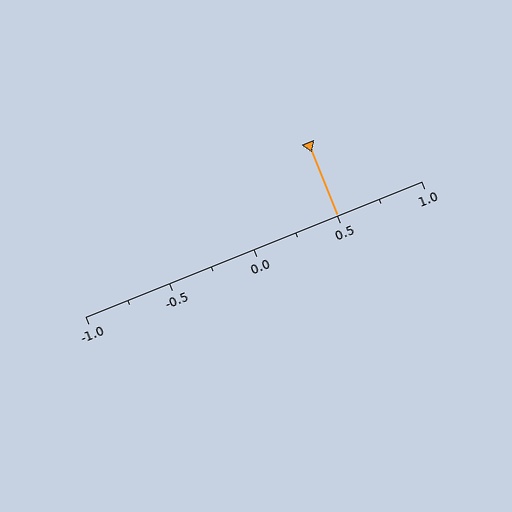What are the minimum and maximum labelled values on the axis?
The axis runs from -1.0 to 1.0.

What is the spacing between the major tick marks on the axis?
The major ticks are spaced 0.5 apart.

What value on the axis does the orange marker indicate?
The marker indicates approximately 0.5.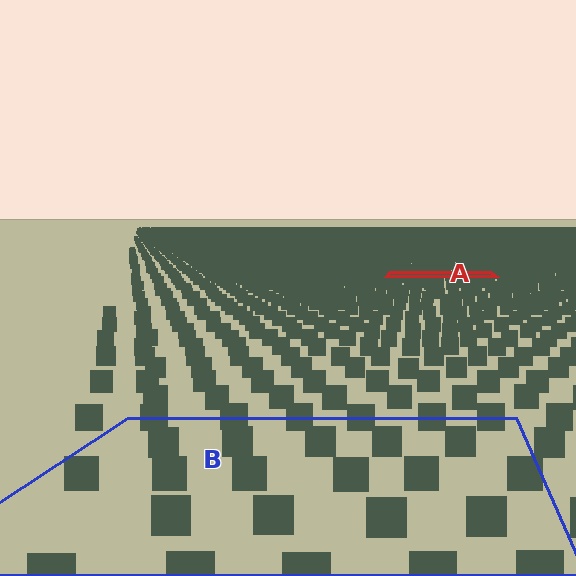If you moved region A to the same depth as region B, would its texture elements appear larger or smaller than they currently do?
They would appear larger. At a closer depth, the same texture elements are projected at a bigger on-screen size.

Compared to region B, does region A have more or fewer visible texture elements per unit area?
Region A has more texture elements per unit area — they are packed more densely because it is farther away.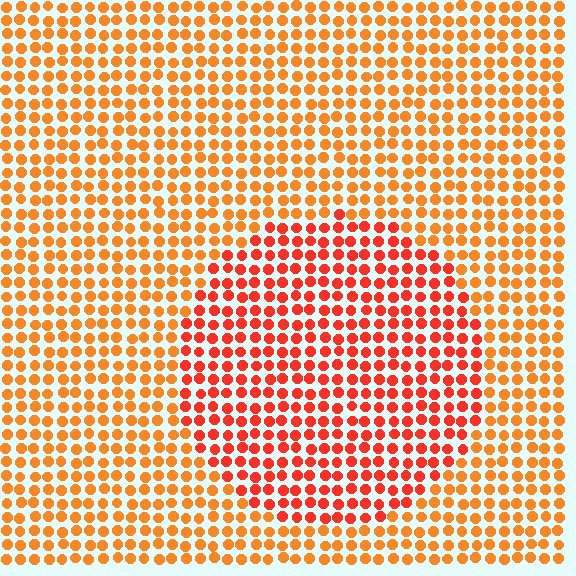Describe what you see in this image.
The image is filled with small orange elements in a uniform arrangement. A circle-shaped region is visible where the elements are tinted to a slightly different hue, forming a subtle color boundary.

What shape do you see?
I see a circle.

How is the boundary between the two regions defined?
The boundary is defined purely by a slight shift in hue (about 26 degrees). Spacing, size, and orientation are identical on both sides.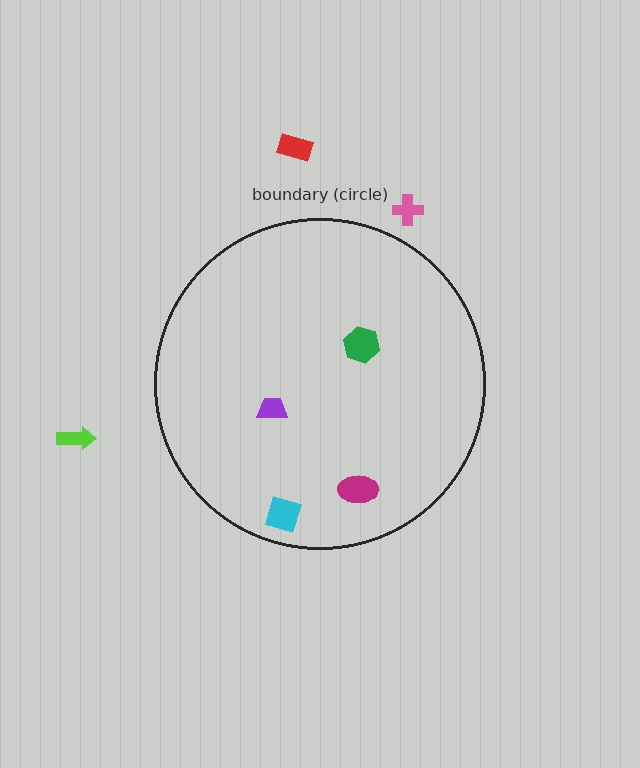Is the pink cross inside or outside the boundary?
Outside.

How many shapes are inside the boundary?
4 inside, 3 outside.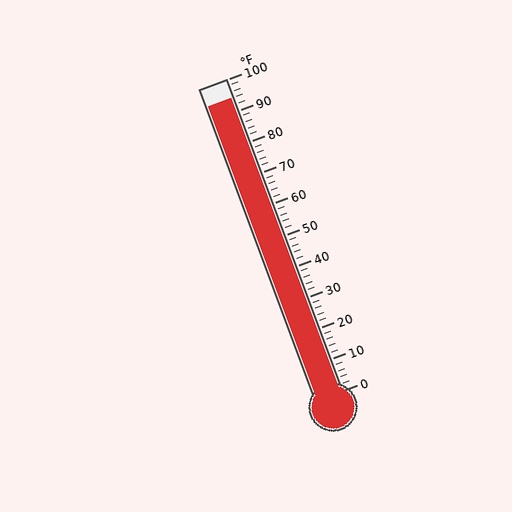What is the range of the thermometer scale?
The thermometer scale ranges from 0°F to 100°F.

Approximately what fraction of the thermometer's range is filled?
The thermometer is filled to approximately 95% of its range.